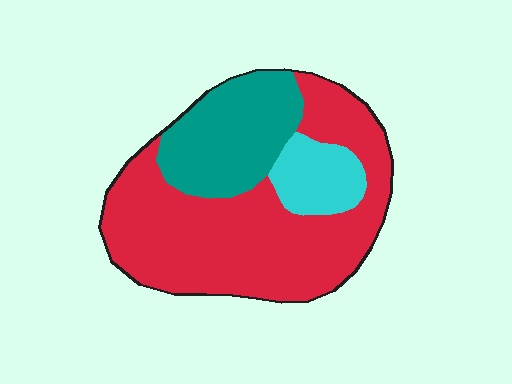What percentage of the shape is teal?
Teal covers roughly 25% of the shape.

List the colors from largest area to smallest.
From largest to smallest: red, teal, cyan.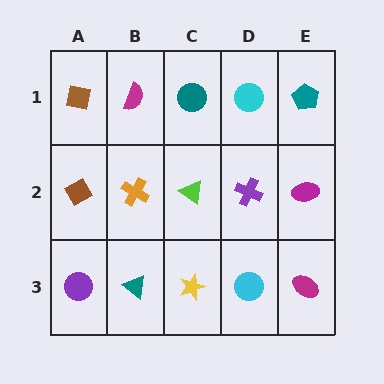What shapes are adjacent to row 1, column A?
A brown diamond (row 2, column A), a magenta semicircle (row 1, column B).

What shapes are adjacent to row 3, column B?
An orange cross (row 2, column B), a purple circle (row 3, column A), a yellow star (row 3, column C).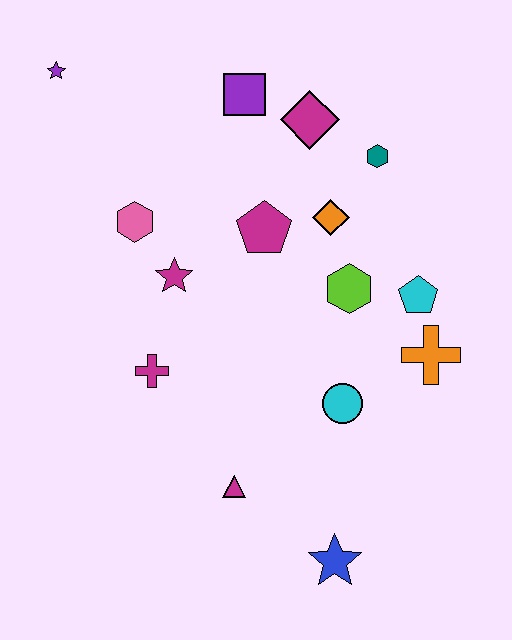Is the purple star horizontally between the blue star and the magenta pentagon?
No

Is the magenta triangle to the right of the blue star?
No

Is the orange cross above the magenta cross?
Yes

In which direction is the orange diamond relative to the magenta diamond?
The orange diamond is below the magenta diamond.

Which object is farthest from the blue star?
The purple star is farthest from the blue star.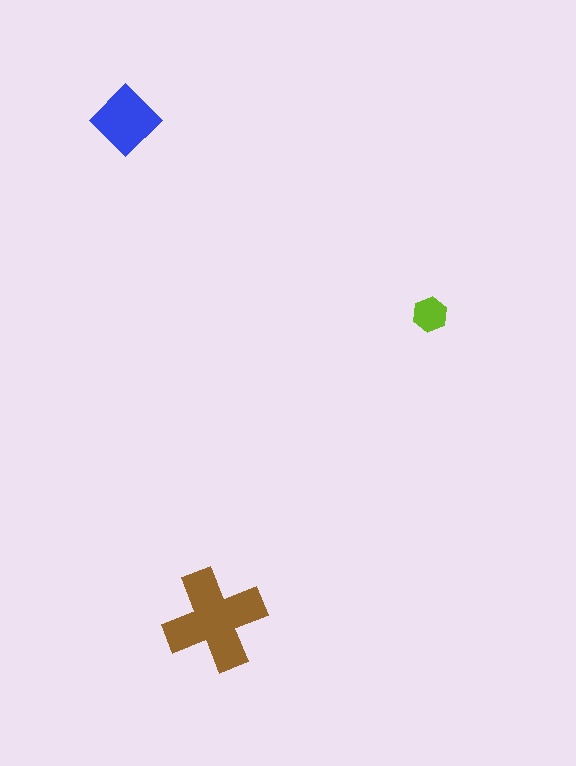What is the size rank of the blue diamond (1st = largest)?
2nd.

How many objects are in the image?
There are 3 objects in the image.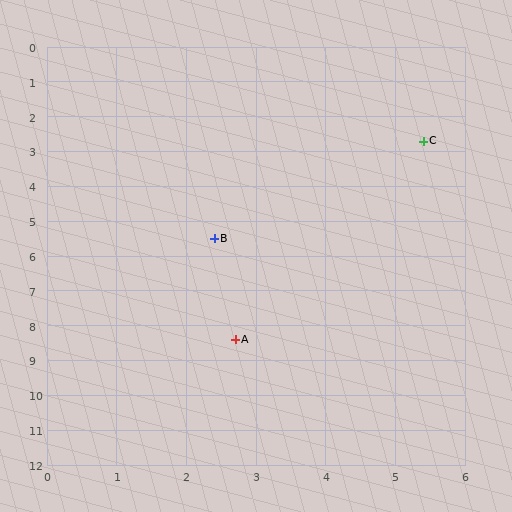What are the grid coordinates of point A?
Point A is at approximately (2.7, 8.4).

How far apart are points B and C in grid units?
Points B and C are about 4.1 grid units apart.